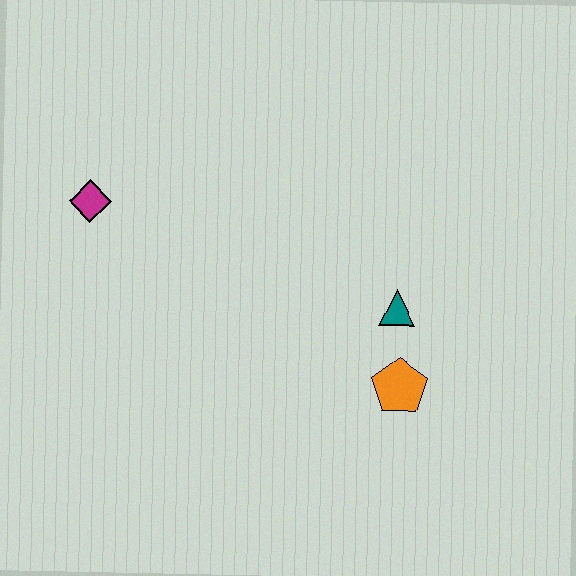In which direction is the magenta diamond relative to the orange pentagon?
The magenta diamond is to the left of the orange pentagon.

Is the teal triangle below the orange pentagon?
No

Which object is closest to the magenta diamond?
The teal triangle is closest to the magenta diamond.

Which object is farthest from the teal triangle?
The magenta diamond is farthest from the teal triangle.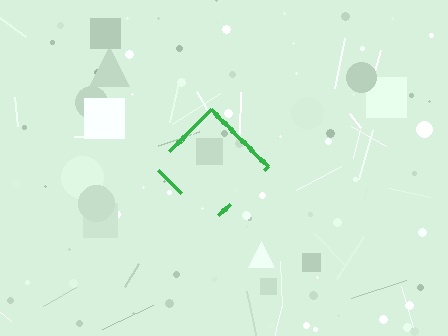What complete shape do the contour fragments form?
The contour fragments form a diamond.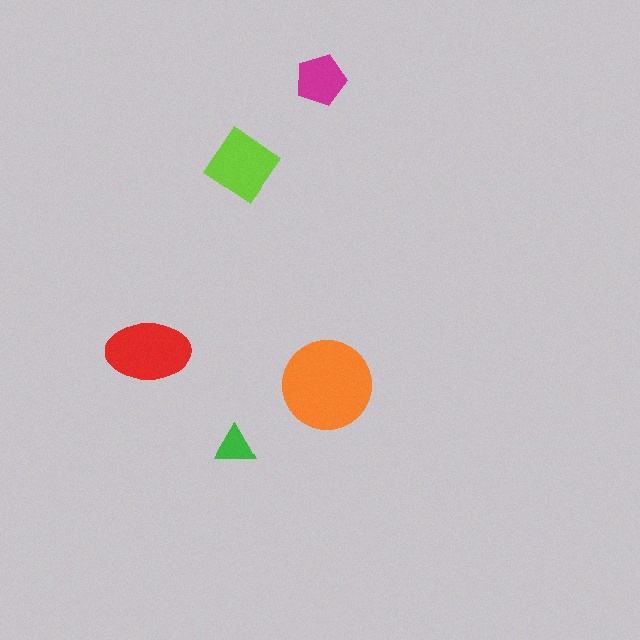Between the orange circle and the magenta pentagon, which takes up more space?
The orange circle.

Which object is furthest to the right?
The orange circle is rightmost.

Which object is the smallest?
The green triangle.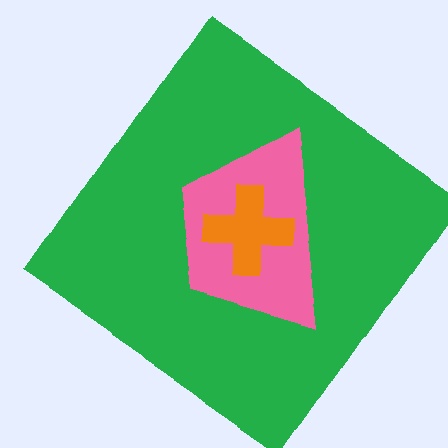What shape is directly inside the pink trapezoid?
The orange cross.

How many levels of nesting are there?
3.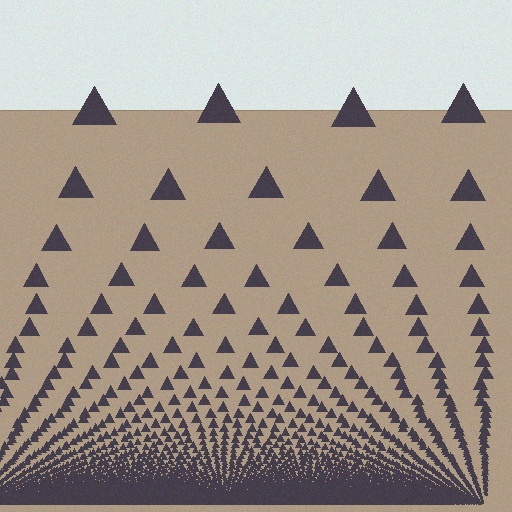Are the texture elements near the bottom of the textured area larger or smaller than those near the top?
Smaller. The gradient is inverted — elements near the bottom are smaller and denser.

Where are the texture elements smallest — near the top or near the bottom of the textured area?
Near the bottom.